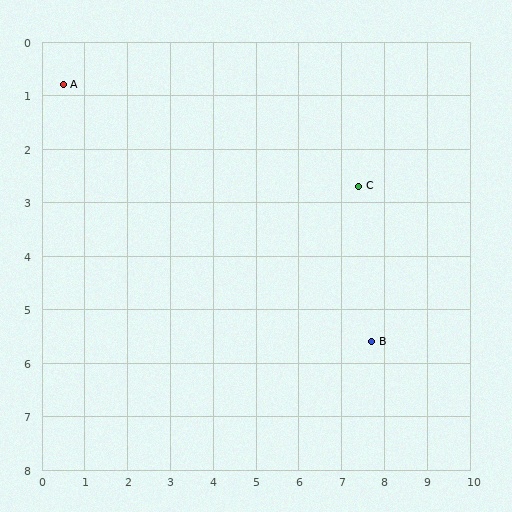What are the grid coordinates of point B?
Point B is at approximately (7.7, 5.6).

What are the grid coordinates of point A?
Point A is at approximately (0.5, 0.8).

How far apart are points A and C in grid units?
Points A and C are about 7.2 grid units apart.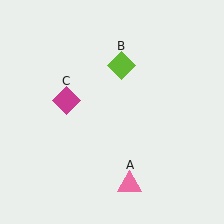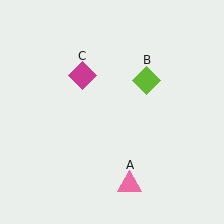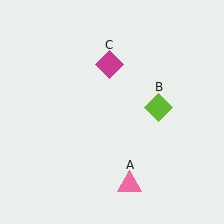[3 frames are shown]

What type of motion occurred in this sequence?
The lime diamond (object B), magenta diamond (object C) rotated clockwise around the center of the scene.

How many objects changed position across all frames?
2 objects changed position: lime diamond (object B), magenta diamond (object C).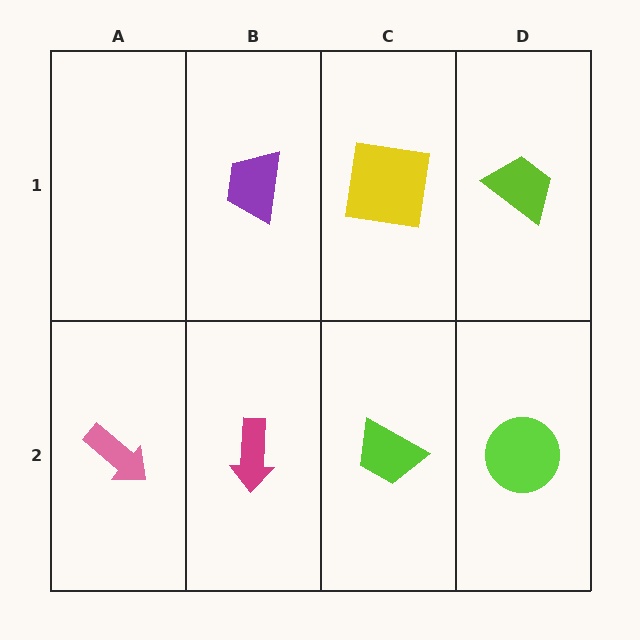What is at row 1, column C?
A yellow square.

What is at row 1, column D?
A lime trapezoid.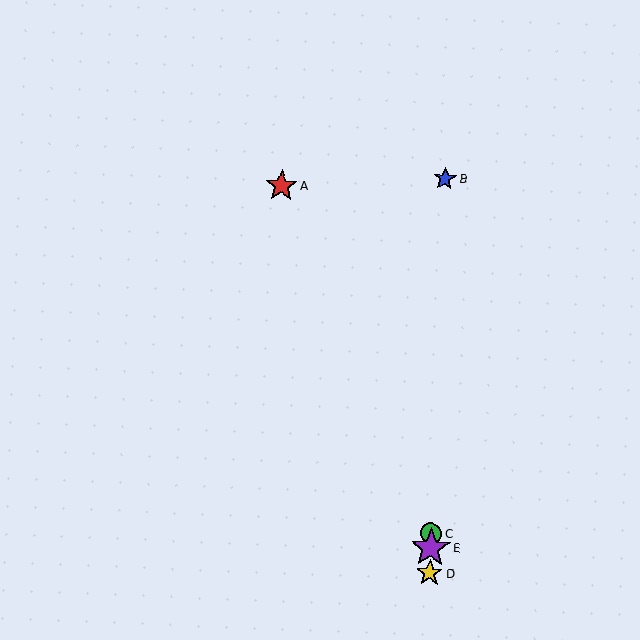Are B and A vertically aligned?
No, B is at x≈445 and A is at x≈281.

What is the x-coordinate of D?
Object D is at x≈430.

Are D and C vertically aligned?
Yes, both are at x≈430.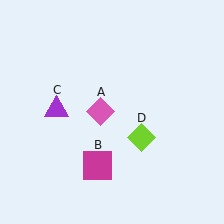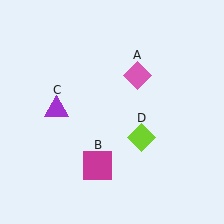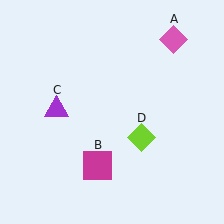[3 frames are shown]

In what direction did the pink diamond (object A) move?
The pink diamond (object A) moved up and to the right.